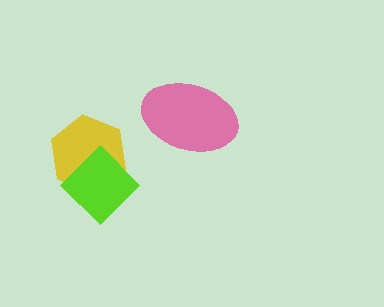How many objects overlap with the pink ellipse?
0 objects overlap with the pink ellipse.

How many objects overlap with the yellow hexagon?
1 object overlaps with the yellow hexagon.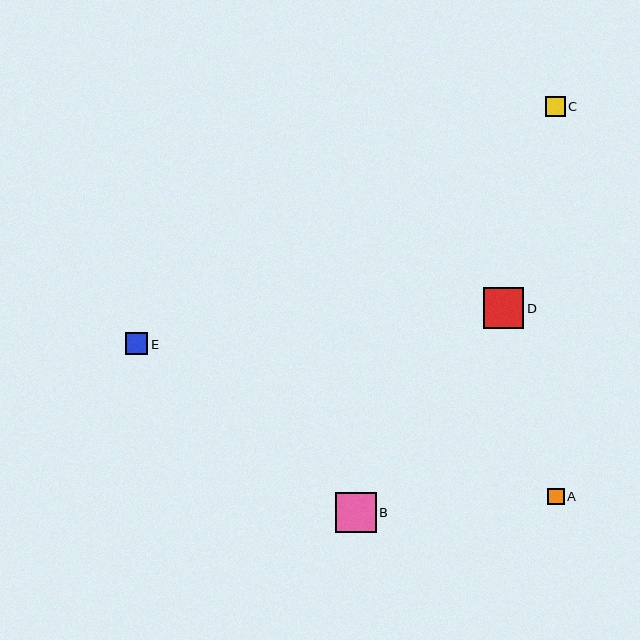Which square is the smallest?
Square A is the smallest with a size of approximately 17 pixels.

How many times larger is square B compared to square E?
Square B is approximately 1.8 times the size of square E.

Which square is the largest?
Square D is the largest with a size of approximately 41 pixels.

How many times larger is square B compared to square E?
Square B is approximately 1.8 times the size of square E.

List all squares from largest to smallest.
From largest to smallest: D, B, E, C, A.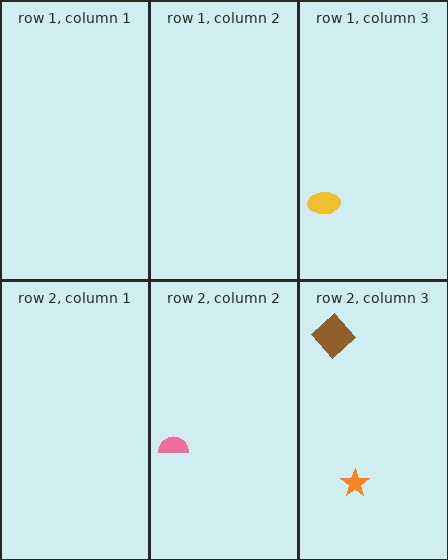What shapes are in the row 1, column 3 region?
The yellow ellipse.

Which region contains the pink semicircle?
The row 2, column 2 region.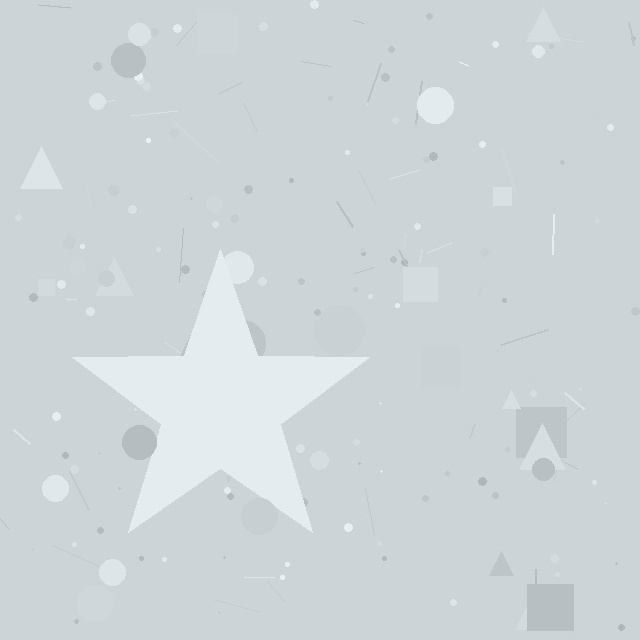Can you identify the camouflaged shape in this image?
The camouflaged shape is a star.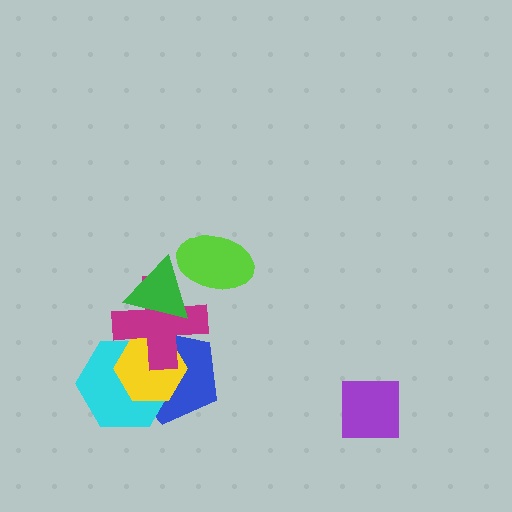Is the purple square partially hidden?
No, no other shape covers it.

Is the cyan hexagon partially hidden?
Yes, it is partially covered by another shape.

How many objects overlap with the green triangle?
2 objects overlap with the green triangle.